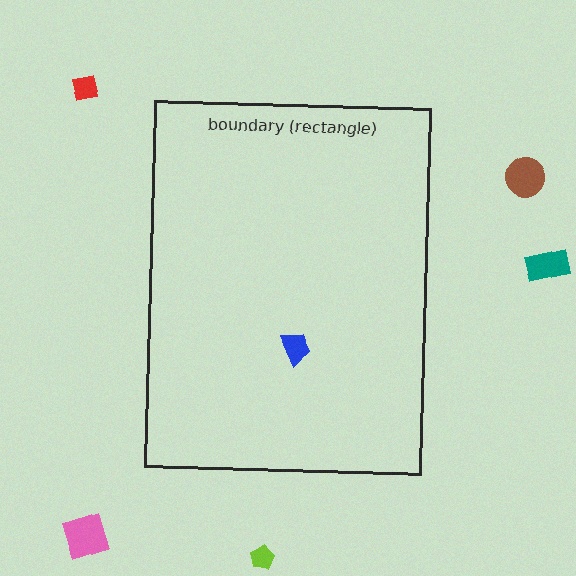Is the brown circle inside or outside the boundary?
Outside.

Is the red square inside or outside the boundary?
Outside.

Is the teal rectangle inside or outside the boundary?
Outside.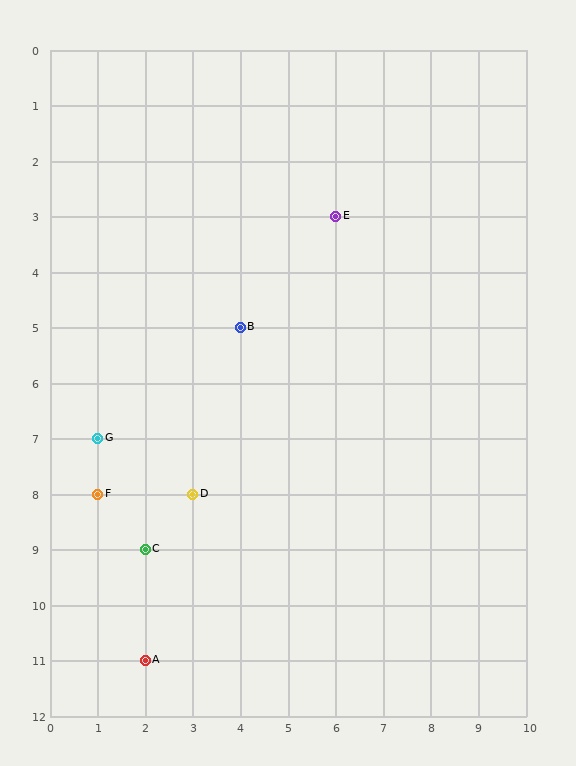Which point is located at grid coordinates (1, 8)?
Point F is at (1, 8).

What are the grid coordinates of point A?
Point A is at grid coordinates (2, 11).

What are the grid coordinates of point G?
Point G is at grid coordinates (1, 7).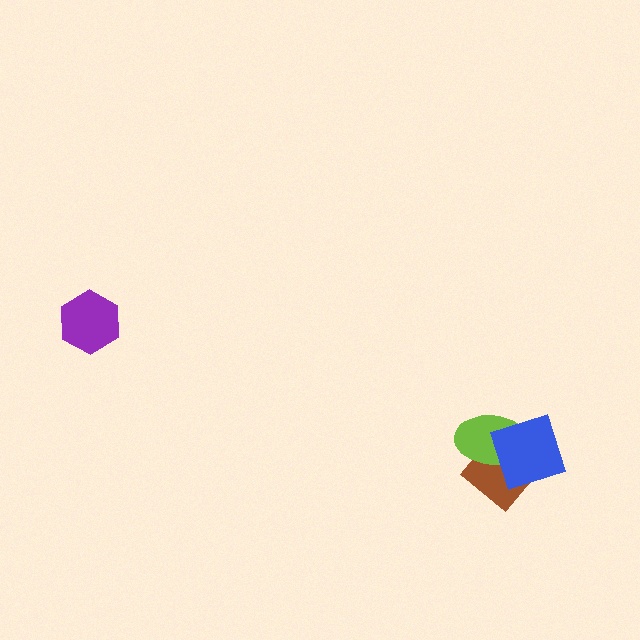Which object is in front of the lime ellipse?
The blue diamond is in front of the lime ellipse.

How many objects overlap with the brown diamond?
2 objects overlap with the brown diamond.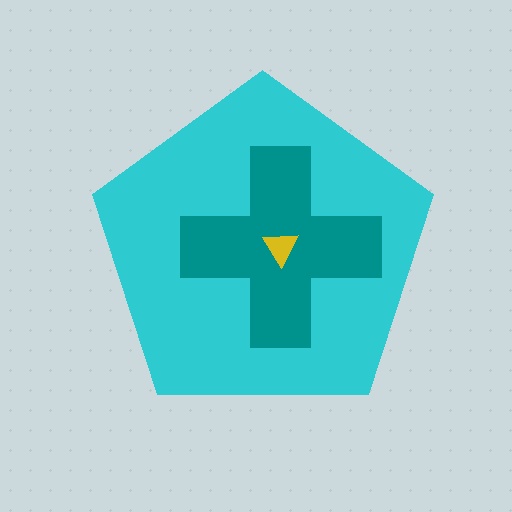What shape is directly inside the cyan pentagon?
The teal cross.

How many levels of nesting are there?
3.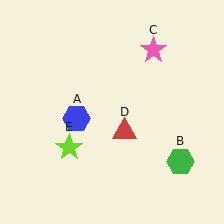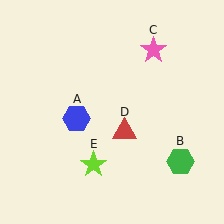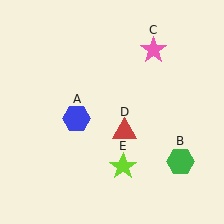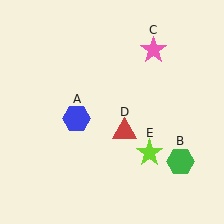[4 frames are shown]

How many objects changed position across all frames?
1 object changed position: lime star (object E).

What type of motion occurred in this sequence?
The lime star (object E) rotated counterclockwise around the center of the scene.